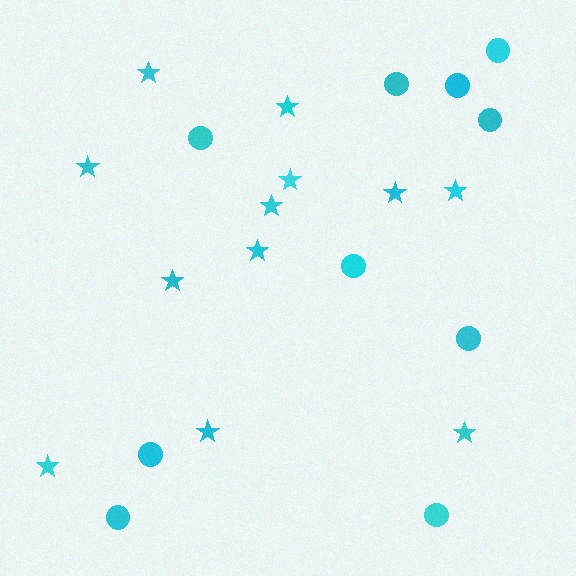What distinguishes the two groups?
There are 2 groups: one group of stars (12) and one group of circles (10).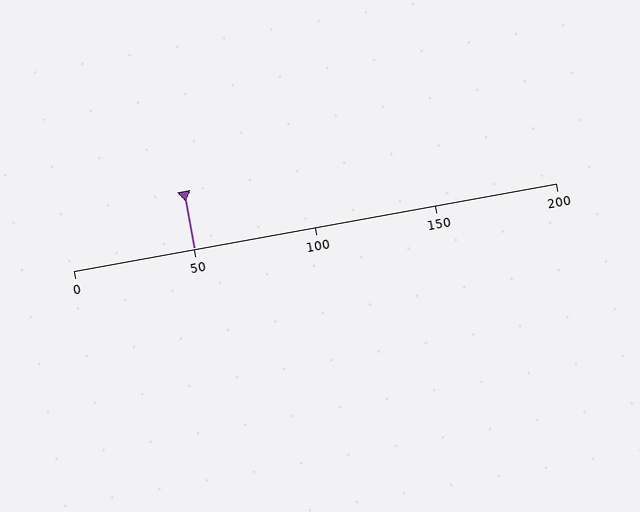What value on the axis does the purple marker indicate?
The marker indicates approximately 50.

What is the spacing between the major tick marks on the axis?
The major ticks are spaced 50 apart.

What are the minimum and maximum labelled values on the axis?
The axis runs from 0 to 200.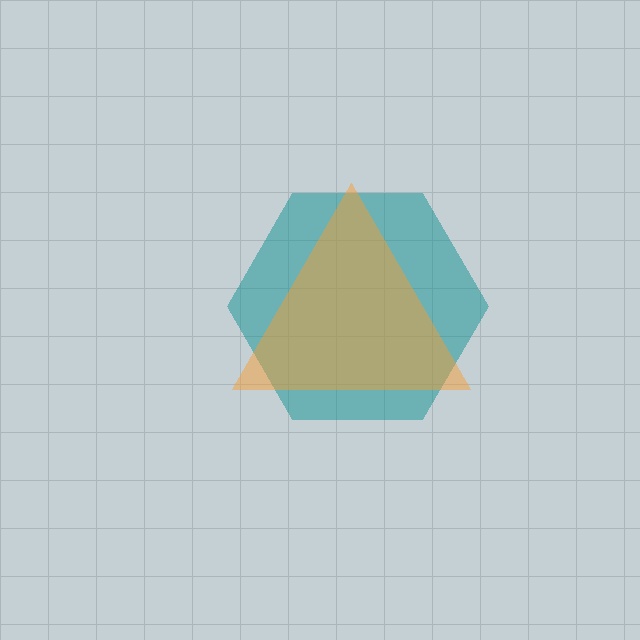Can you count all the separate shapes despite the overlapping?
Yes, there are 2 separate shapes.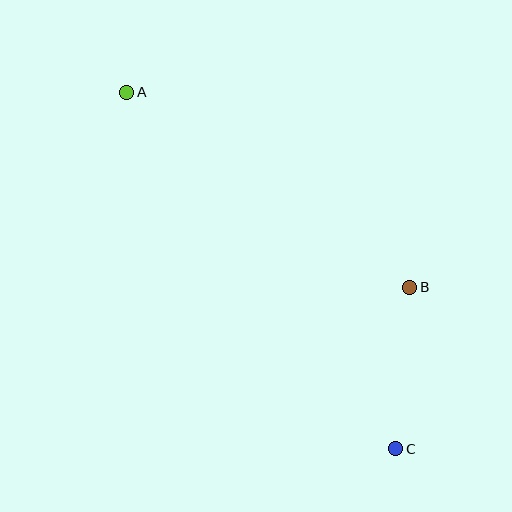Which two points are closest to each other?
Points B and C are closest to each other.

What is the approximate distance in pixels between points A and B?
The distance between A and B is approximately 344 pixels.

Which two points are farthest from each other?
Points A and C are farthest from each other.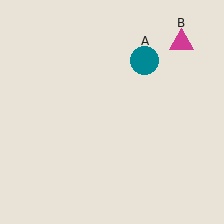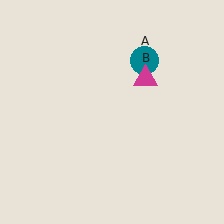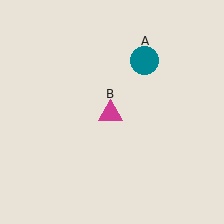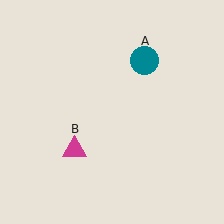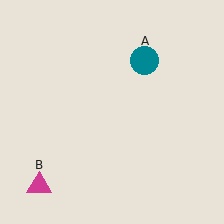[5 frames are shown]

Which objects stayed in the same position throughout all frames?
Teal circle (object A) remained stationary.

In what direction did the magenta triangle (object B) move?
The magenta triangle (object B) moved down and to the left.